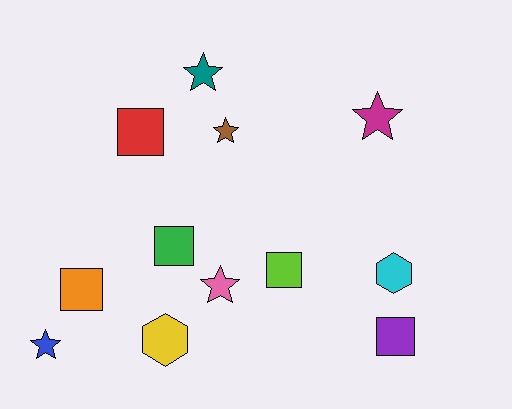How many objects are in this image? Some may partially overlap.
There are 12 objects.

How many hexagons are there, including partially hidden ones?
There are 2 hexagons.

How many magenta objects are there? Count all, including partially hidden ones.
There is 1 magenta object.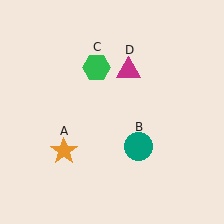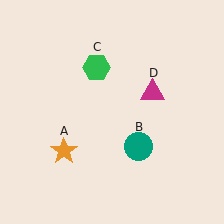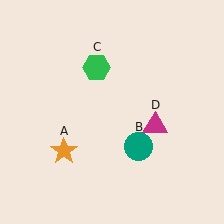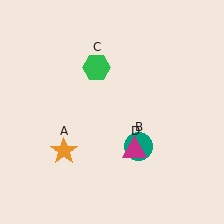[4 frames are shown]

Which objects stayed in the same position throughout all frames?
Orange star (object A) and teal circle (object B) and green hexagon (object C) remained stationary.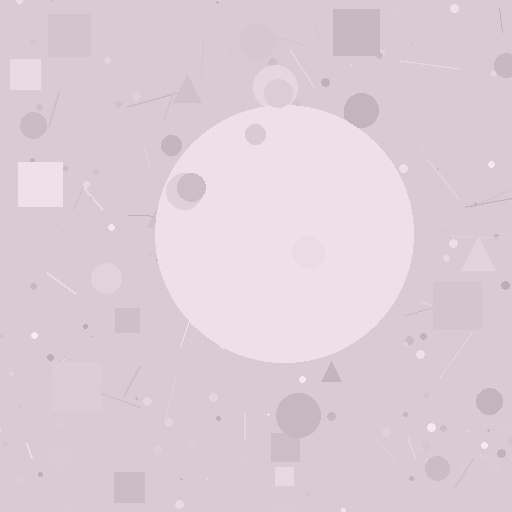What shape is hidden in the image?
A circle is hidden in the image.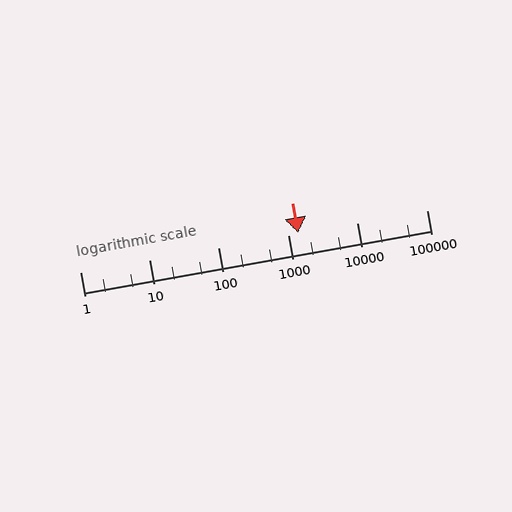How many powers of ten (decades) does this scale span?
The scale spans 5 decades, from 1 to 100000.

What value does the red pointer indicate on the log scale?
The pointer indicates approximately 1400.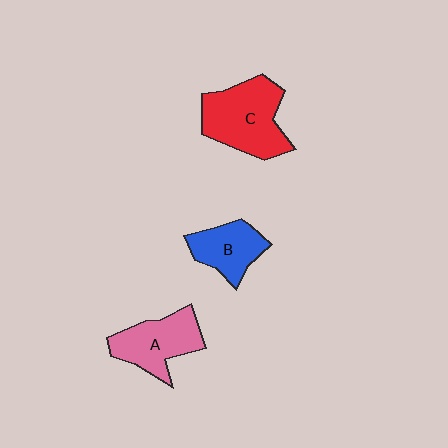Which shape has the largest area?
Shape C (red).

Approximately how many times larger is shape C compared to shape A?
Approximately 1.3 times.